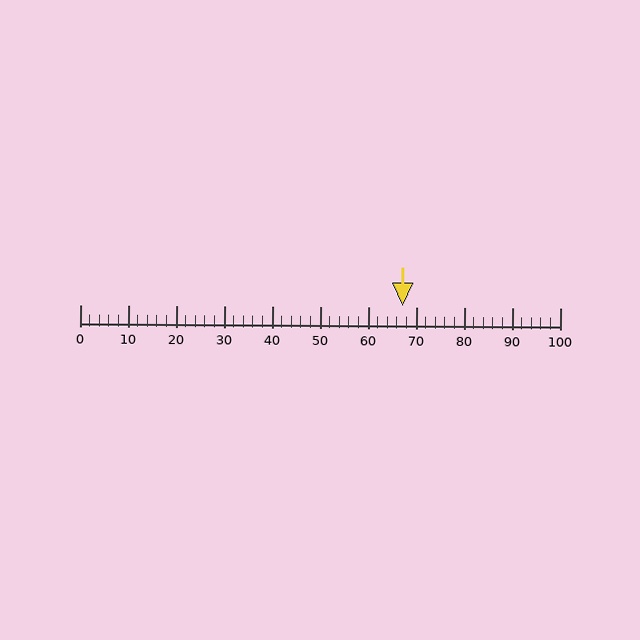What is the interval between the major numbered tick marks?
The major tick marks are spaced 10 units apart.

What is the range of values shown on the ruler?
The ruler shows values from 0 to 100.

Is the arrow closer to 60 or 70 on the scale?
The arrow is closer to 70.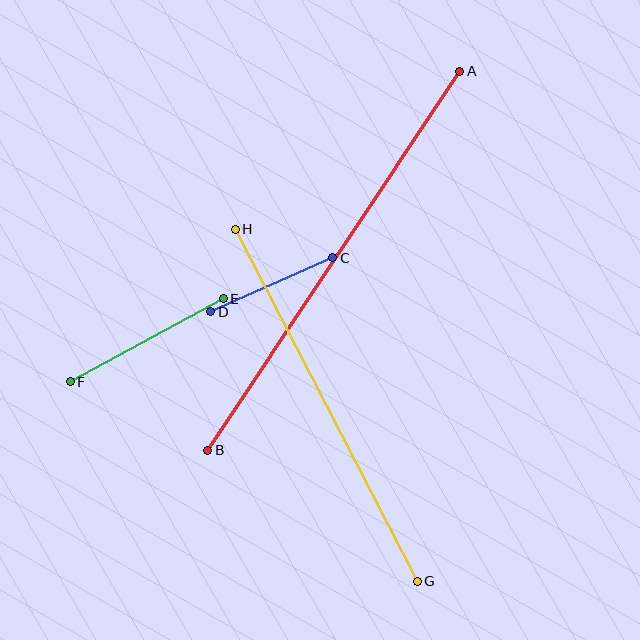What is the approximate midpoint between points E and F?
The midpoint is at approximately (147, 340) pixels.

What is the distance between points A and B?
The distance is approximately 455 pixels.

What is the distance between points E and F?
The distance is approximately 174 pixels.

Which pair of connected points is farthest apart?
Points A and B are farthest apart.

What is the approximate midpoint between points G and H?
The midpoint is at approximately (326, 405) pixels.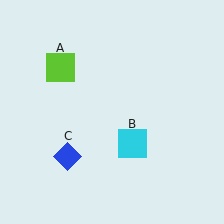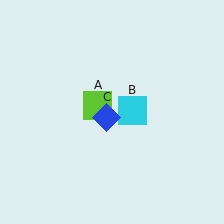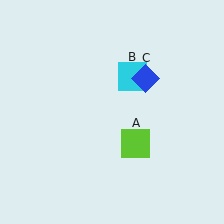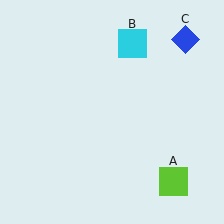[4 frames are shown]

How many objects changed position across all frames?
3 objects changed position: lime square (object A), cyan square (object B), blue diamond (object C).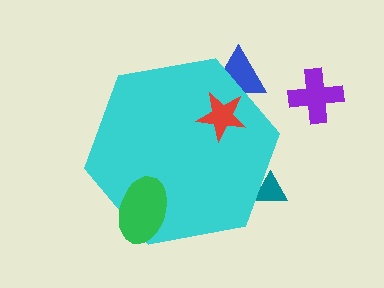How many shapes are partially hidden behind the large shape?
2 shapes are partially hidden.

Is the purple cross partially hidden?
No, the purple cross is fully visible.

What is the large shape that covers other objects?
A cyan hexagon.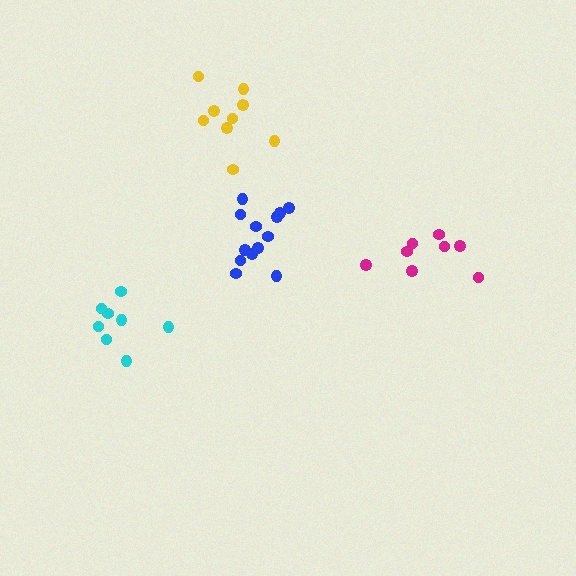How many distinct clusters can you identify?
There are 4 distinct clusters.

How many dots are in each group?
Group 1: 9 dots, Group 2: 13 dots, Group 3: 8 dots, Group 4: 8 dots (38 total).